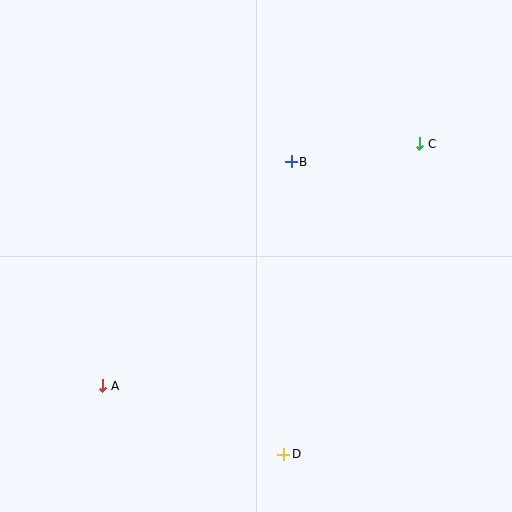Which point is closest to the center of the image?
Point B at (291, 162) is closest to the center.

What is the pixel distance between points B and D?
The distance between B and D is 293 pixels.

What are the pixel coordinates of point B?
Point B is at (291, 162).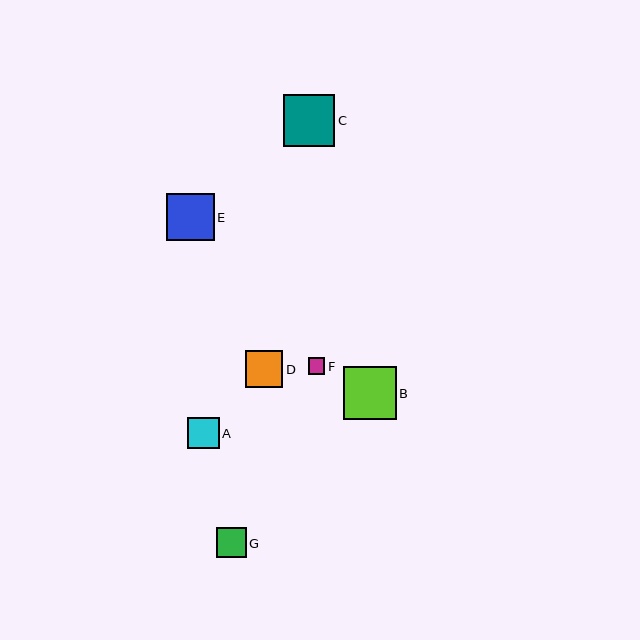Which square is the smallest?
Square F is the smallest with a size of approximately 17 pixels.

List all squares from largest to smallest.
From largest to smallest: B, C, E, D, A, G, F.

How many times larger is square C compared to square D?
Square C is approximately 1.4 times the size of square D.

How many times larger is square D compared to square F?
Square D is approximately 2.2 times the size of square F.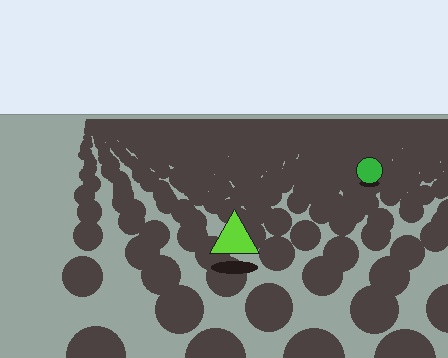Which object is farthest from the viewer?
The green circle is farthest from the viewer. It appears smaller and the ground texture around it is denser.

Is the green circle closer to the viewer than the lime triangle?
No. The lime triangle is closer — you can tell from the texture gradient: the ground texture is coarser near it.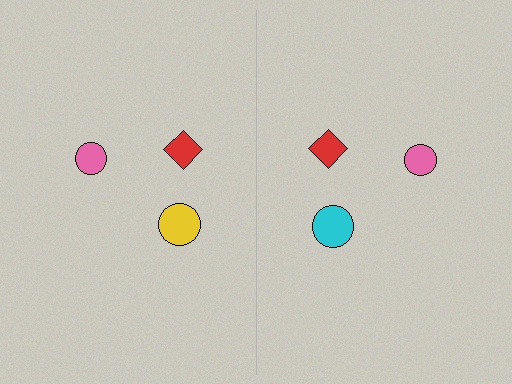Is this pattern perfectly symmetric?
No, the pattern is not perfectly symmetric. The cyan circle on the right side breaks the symmetry — its mirror counterpart is yellow.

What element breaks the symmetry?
The cyan circle on the right side breaks the symmetry — its mirror counterpart is yellow.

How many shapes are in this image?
There are 6 shapes in this image.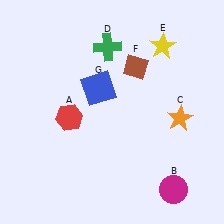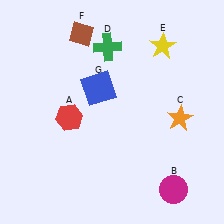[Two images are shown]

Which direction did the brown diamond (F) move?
The brown diamond (F) moved left.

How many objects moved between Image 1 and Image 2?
1 object moved between the two images.